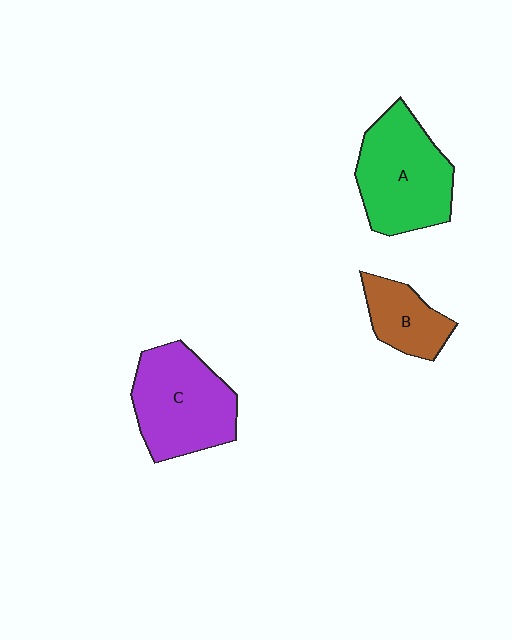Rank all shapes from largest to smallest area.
From largest to smallest: A (green), C (purple), B (brown).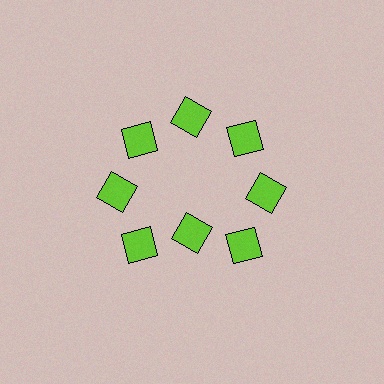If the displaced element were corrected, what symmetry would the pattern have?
It would have 8-fold rotational symmetry — the pattern would map onto itself every 45 degrees.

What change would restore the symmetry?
The symmetry would be restored by moving it outward, back onto the ring so that all 8 diamonds sit at equal angles and equal distance from the center.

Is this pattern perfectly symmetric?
No. The 8 lime diamonds are arranged in a ring, but one element near the 6 o'clock position is pulled inward toward the center, breaking the 8-fold rotational symmetry.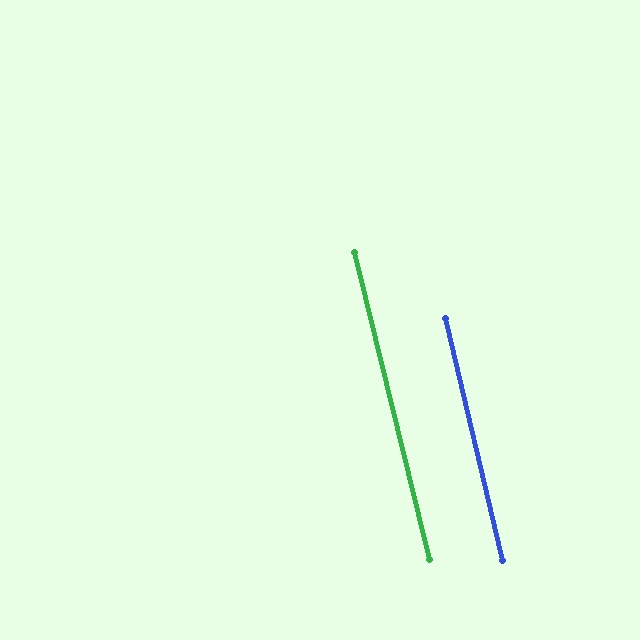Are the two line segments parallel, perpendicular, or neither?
Parallel — their directions differ by only 0.6°.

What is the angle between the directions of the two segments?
Approximately 1 degree.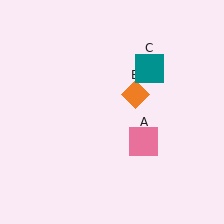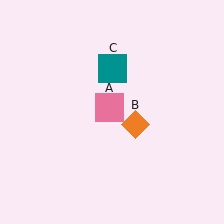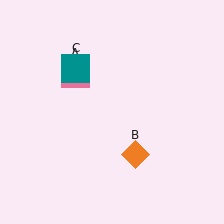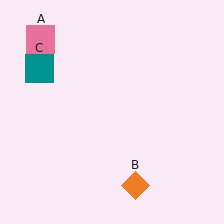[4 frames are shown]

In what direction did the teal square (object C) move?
The teal square (object C) moved left.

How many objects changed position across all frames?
3 objects changed position: pink square (object A), orange diamond (object B), teal square (object C).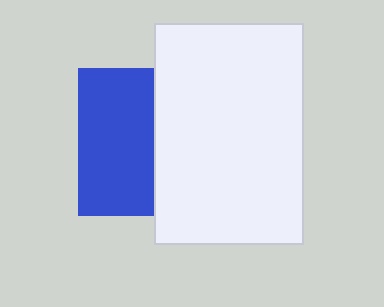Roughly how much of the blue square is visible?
About half of it is visible (roughly 51%).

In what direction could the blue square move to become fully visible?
The blue square could move left. That would shift it out from behind the white rectangle entirely.